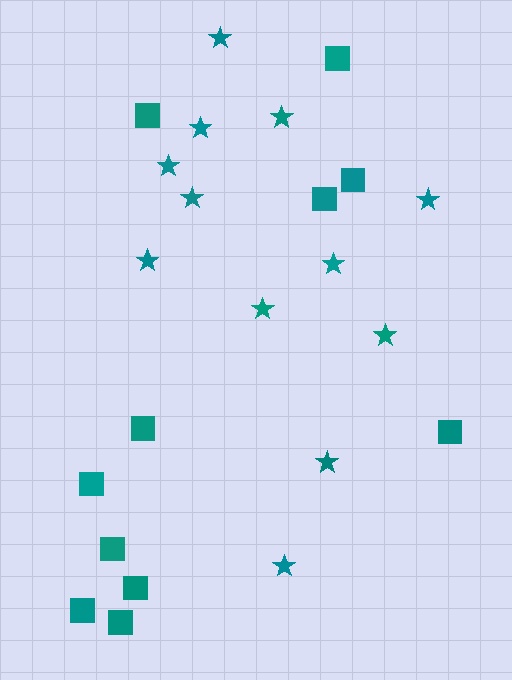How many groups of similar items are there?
There are 2 groups: one group of squares (11) and one group of stars (12).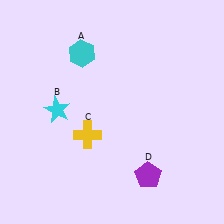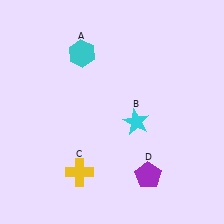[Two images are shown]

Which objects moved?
The objects that moved are: the cyan star (B), the yellow cross (C).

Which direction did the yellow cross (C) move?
The yellow cross (C) moved down.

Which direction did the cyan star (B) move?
The cyan star (B) moved right.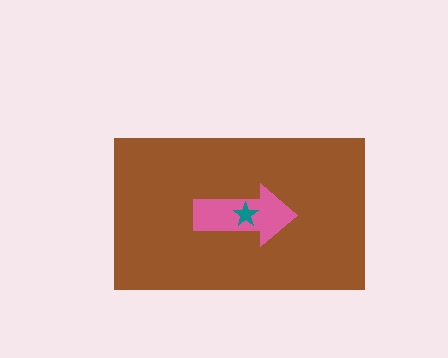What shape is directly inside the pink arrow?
The teal star.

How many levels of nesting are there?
3.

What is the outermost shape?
The brown rectangle.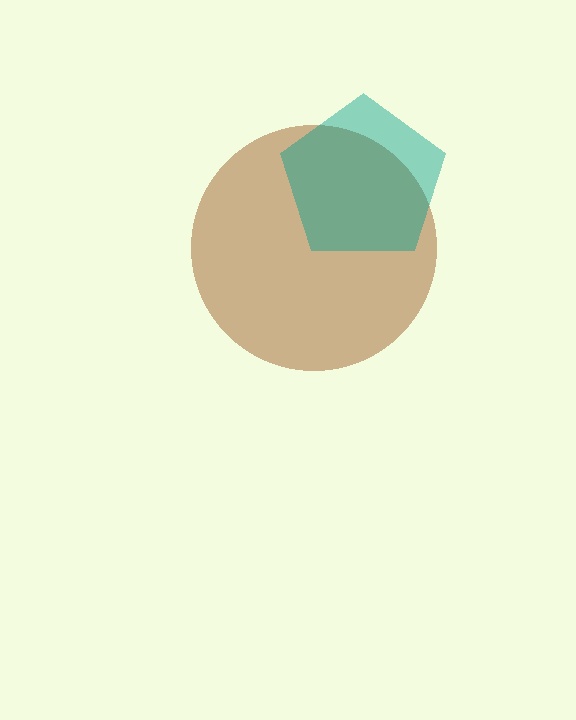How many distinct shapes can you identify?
There are 2 distinct shapes: a brown circle, a teal pentagon.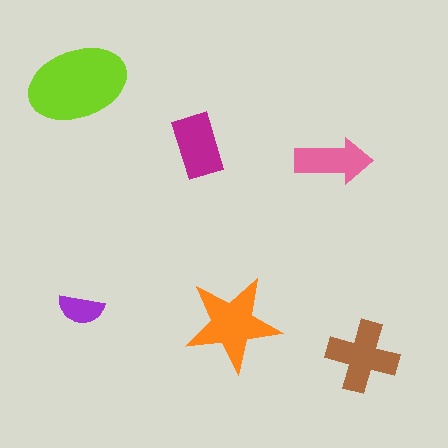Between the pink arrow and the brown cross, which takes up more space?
The brown cross.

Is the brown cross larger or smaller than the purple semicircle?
Larger.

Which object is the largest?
The lime ellipse.